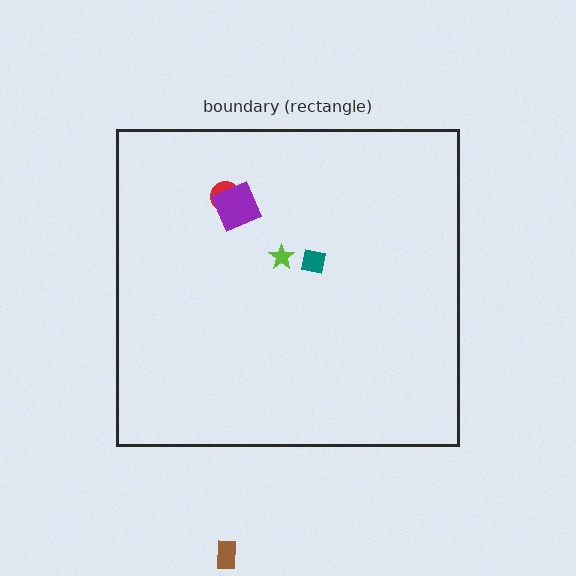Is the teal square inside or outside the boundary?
Inside.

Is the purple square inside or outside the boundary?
Inside.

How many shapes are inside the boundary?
4 inside, 1 outside.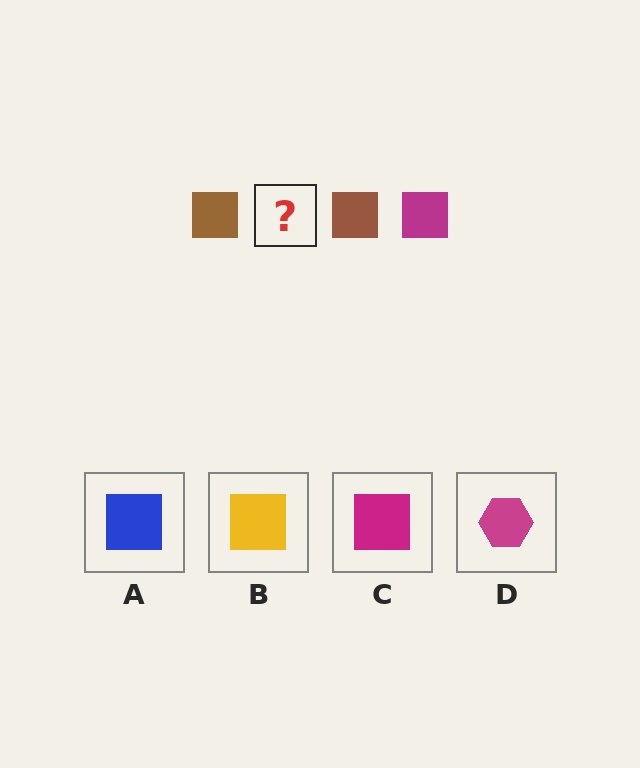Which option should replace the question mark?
Option C.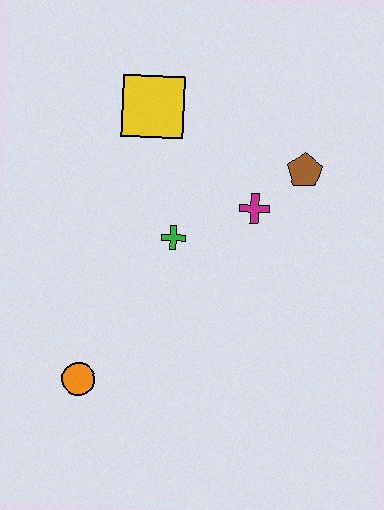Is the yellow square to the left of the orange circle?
No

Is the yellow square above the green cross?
Yes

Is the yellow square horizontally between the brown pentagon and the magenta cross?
No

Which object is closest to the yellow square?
The green cross is closest to the yellow square.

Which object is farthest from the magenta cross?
The orange circle is farthest from the magenta cross.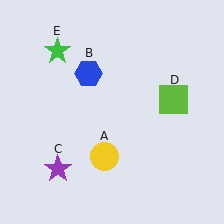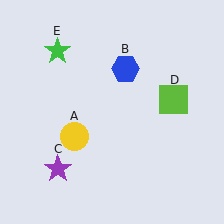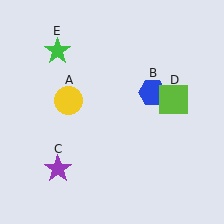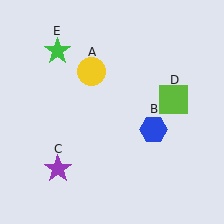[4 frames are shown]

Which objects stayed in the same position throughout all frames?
Purple star (object C) and lime square (object D) and green star (object E) remained stationary.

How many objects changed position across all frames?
2 objects changed position: yellow circle (object A), blue hexagon (object B).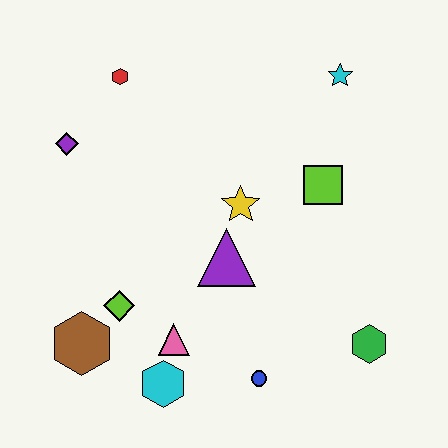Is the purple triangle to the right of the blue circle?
No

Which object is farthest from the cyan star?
The brown hexagon is farthest from the cyan star.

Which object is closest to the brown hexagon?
The lime diamond is closest to the brown hexagon.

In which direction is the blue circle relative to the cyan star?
The blue circle is below the cyan star.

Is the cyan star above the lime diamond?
Yes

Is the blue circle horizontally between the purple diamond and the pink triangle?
No